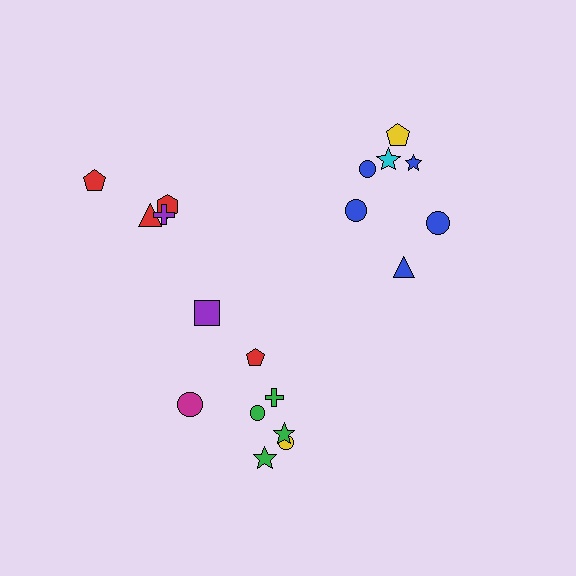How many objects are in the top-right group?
There are 7 objects.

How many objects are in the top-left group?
There are 4 objects.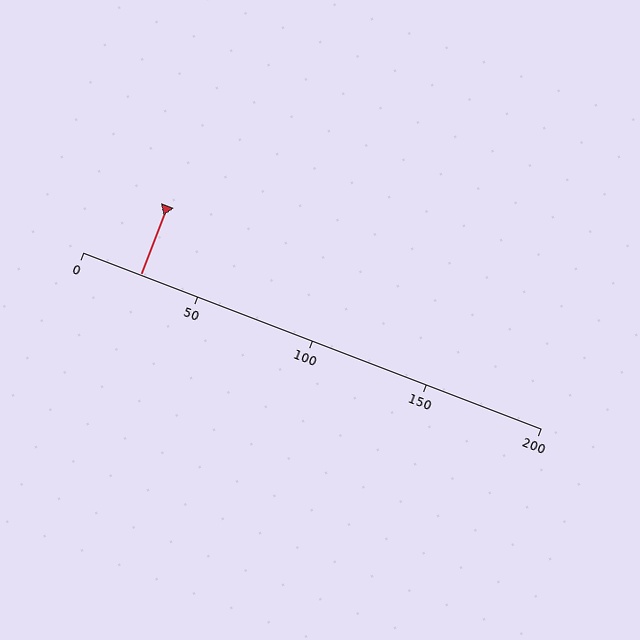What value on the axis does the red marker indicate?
The marker indicates approximately 25.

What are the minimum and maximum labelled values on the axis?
The axis runs from 0 to 200.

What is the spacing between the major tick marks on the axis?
The major ticks are spaced 50 apart.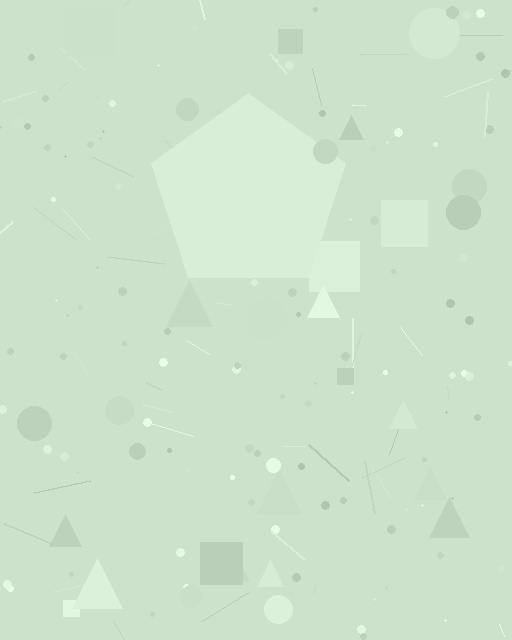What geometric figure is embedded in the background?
A pentagon is embedded in the background.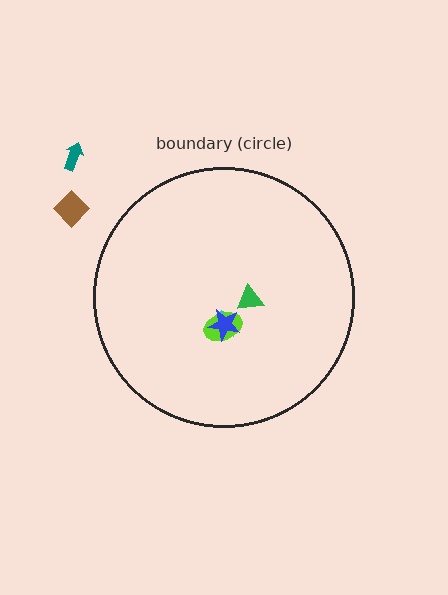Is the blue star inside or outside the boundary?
Inside.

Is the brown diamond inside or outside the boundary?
Outside.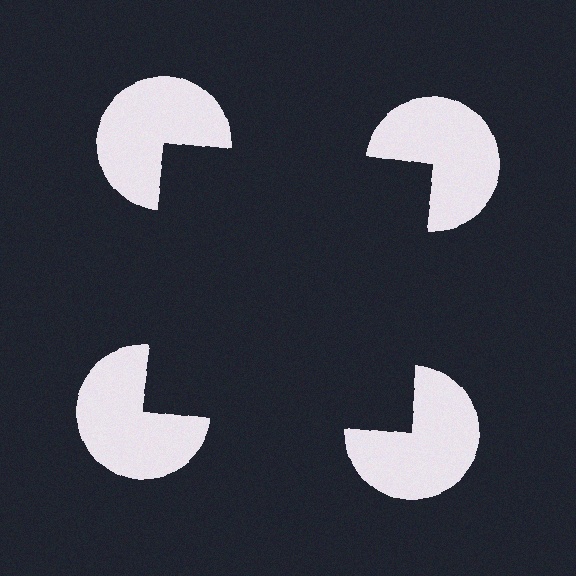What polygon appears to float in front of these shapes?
An illusory square — its edges are inferred from the aligned wedge cuts in the pac-man discs, not physically drawn.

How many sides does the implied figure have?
4 sides.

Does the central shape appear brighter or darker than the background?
It typically appears slightly darker than the background, even though no actual brightness change is drawn.